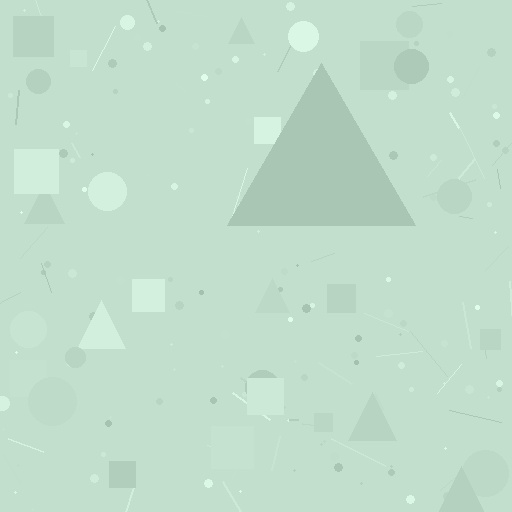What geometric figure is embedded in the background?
A triangle is embedded in the background.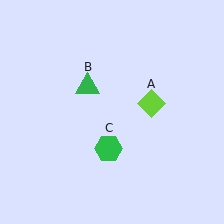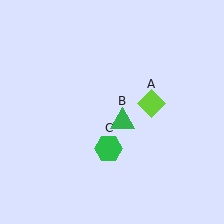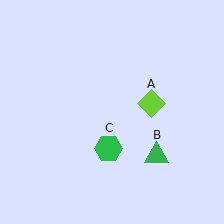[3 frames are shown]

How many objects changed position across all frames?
1 object changed position: green triangle (object B).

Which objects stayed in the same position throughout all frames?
Lime diamond (object A) and green hexagon (object C) remained stationary.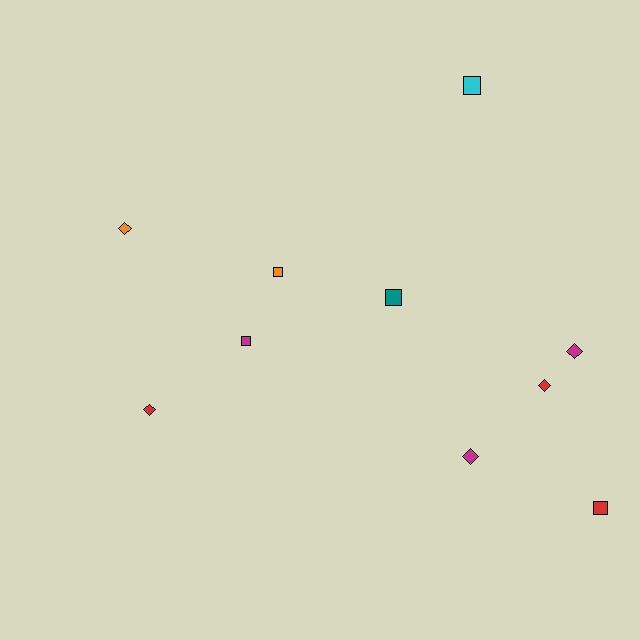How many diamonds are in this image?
There are 5 diamonds.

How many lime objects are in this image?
There are no lime objects.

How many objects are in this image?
There are 10 objects.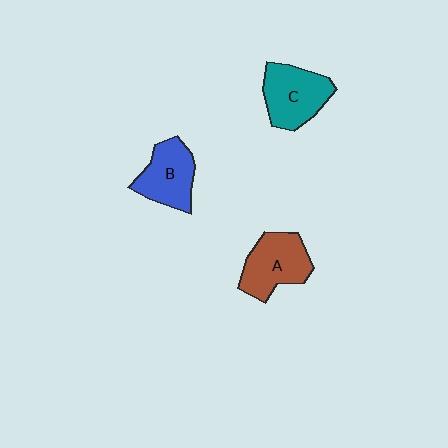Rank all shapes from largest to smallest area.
From largest to smallest: C (teal), A (brown), B (blue).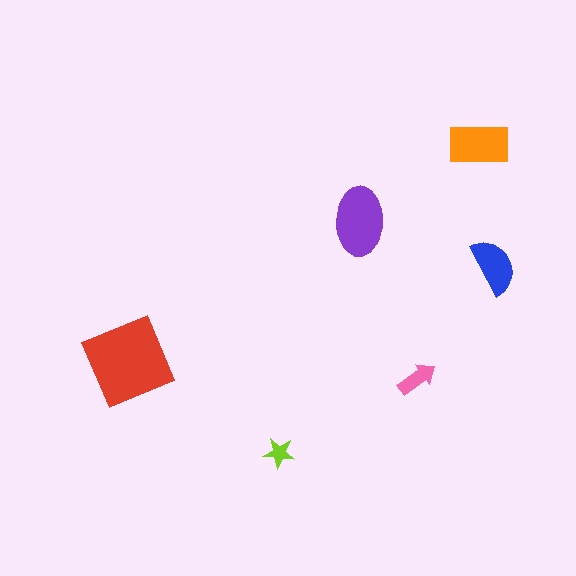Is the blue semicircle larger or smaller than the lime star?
Larger.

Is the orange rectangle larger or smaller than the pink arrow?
Larger.